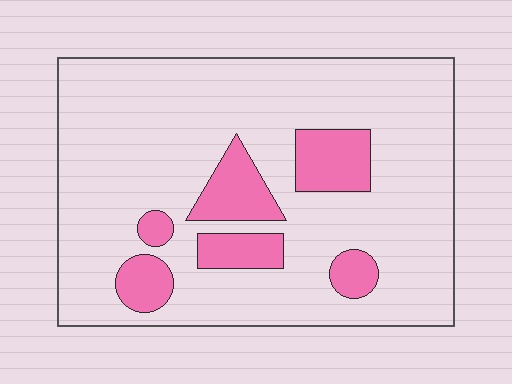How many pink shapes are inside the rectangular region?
6.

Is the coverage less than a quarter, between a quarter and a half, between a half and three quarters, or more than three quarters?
Less than a quarter.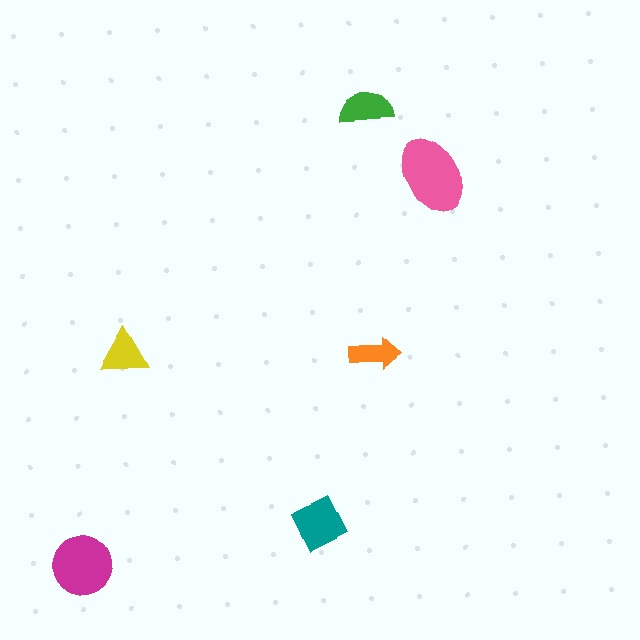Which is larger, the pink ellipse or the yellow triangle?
The pink ellipse.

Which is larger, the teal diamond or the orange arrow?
The teal diamond.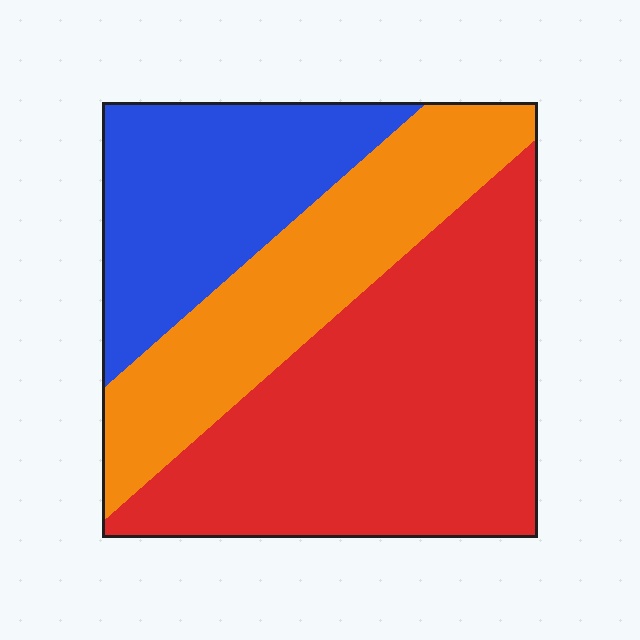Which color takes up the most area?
Red, at roughly 50%.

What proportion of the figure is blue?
Blue takes up about one quarter (1/4) of the figure.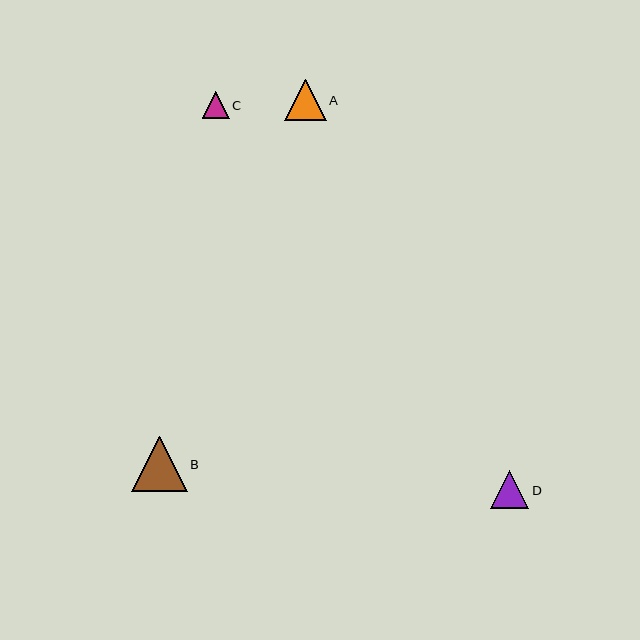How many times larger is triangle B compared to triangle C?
Triangle B is approximately 2.1 times the size of triangle C.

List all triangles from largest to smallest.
From largest to smallest: B, A, D, C.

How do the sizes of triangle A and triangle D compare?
Triangle A and triangle D are approximately the same size.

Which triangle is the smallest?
Triangle C is the smallest with a size of approximately 26 pixels.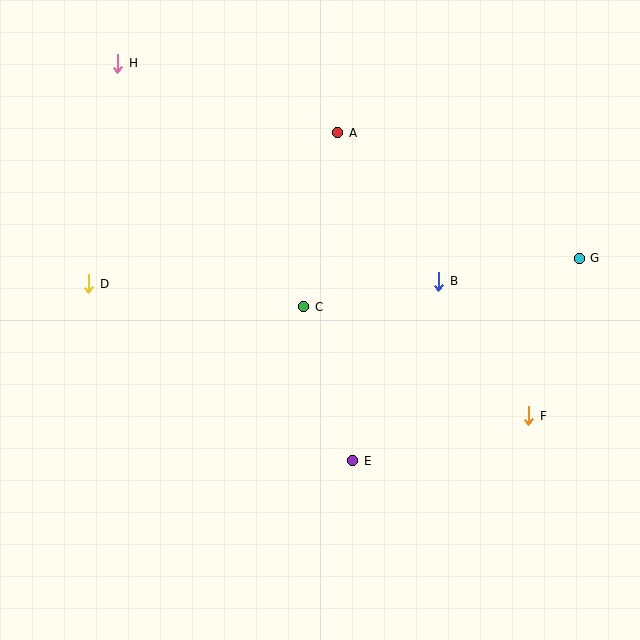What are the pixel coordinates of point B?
Point B is at (439, 281).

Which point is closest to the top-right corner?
Point G is closest to the top-right corner.